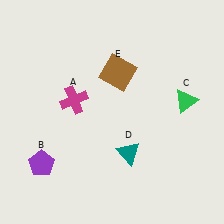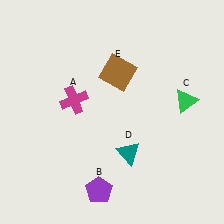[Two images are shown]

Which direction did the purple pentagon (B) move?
The purple pentagon (B) moved right.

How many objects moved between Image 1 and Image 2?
1 object moved between the two images.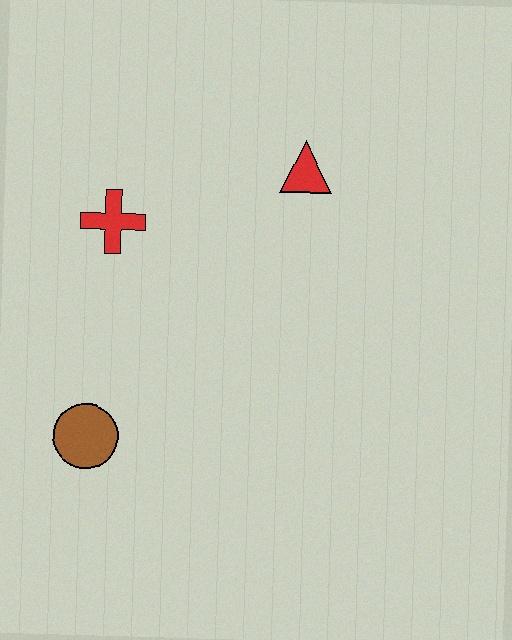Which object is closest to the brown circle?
The red cross is closest to the brown circle.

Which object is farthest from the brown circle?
The red triangle is farthest from the brown circle.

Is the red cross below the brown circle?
No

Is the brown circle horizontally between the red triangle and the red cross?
No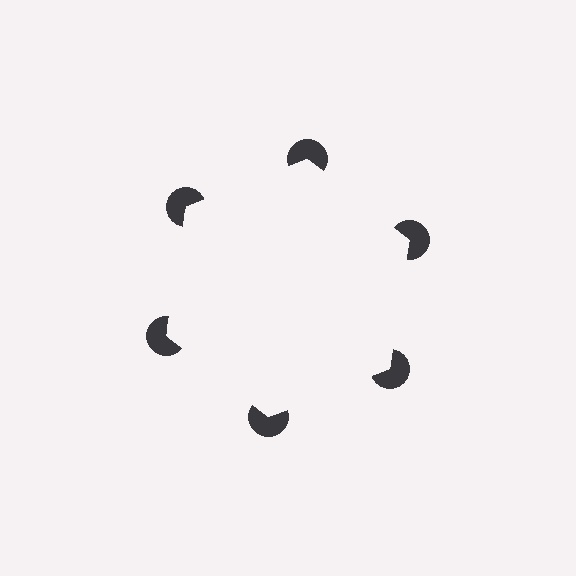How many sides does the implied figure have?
6 sides.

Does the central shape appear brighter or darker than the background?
It typically appears slightly brighter than the background, even though no actual brightness change is drawn.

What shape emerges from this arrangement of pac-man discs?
An illusory hexagon — its edges are inferred from the aligned wedge cuts in the pac-man discs, not physically drawn.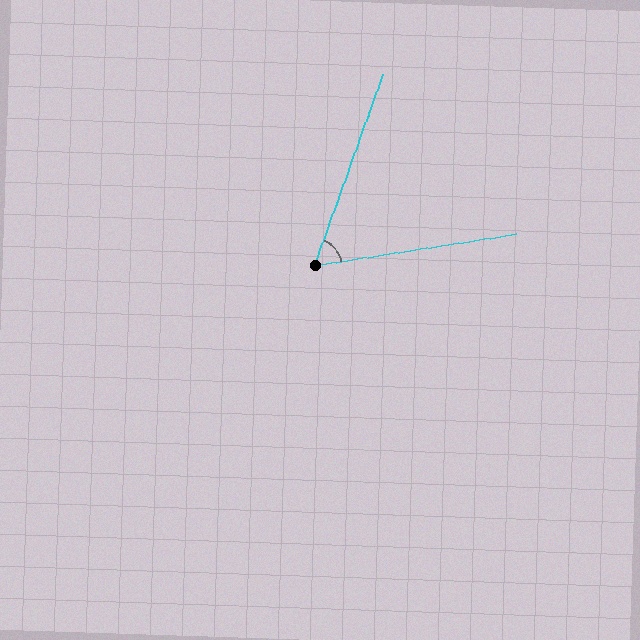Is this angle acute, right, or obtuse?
It is acute.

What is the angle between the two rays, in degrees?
Approximately 62 degrees.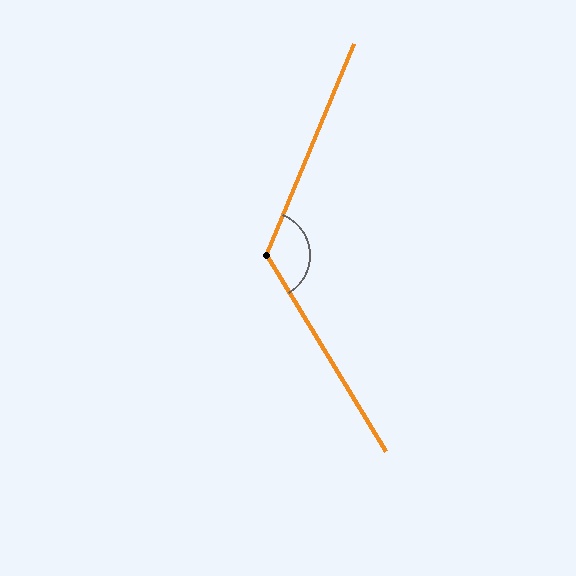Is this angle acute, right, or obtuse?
It is obtuse.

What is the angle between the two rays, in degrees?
Approximately 126 degrees.